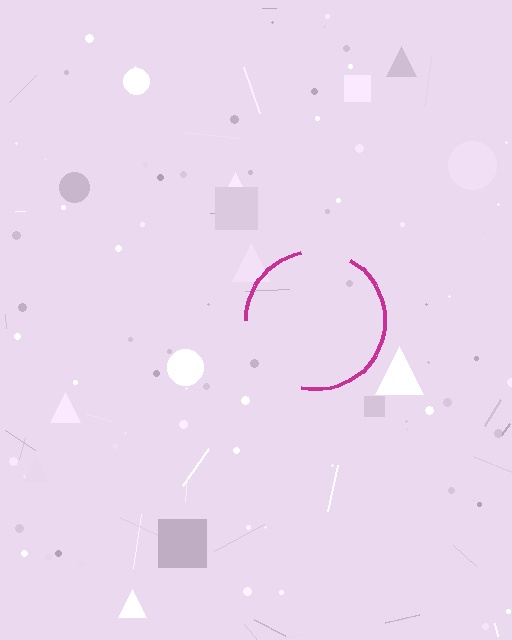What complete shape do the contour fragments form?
The contour fragments form a circle.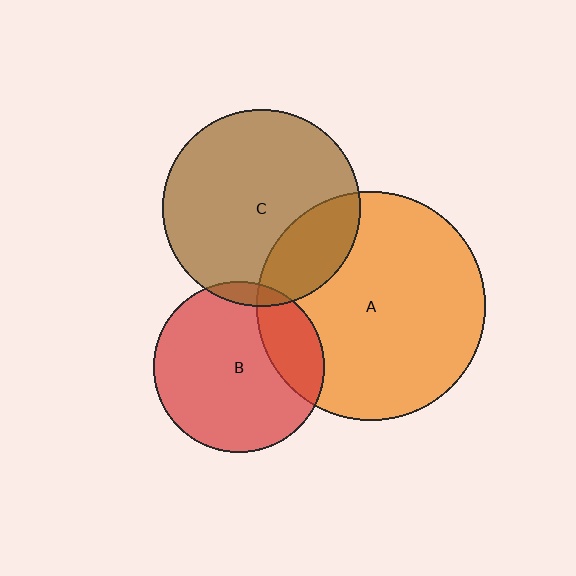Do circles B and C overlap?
Yes.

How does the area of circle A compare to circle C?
Approximately 1.4 times.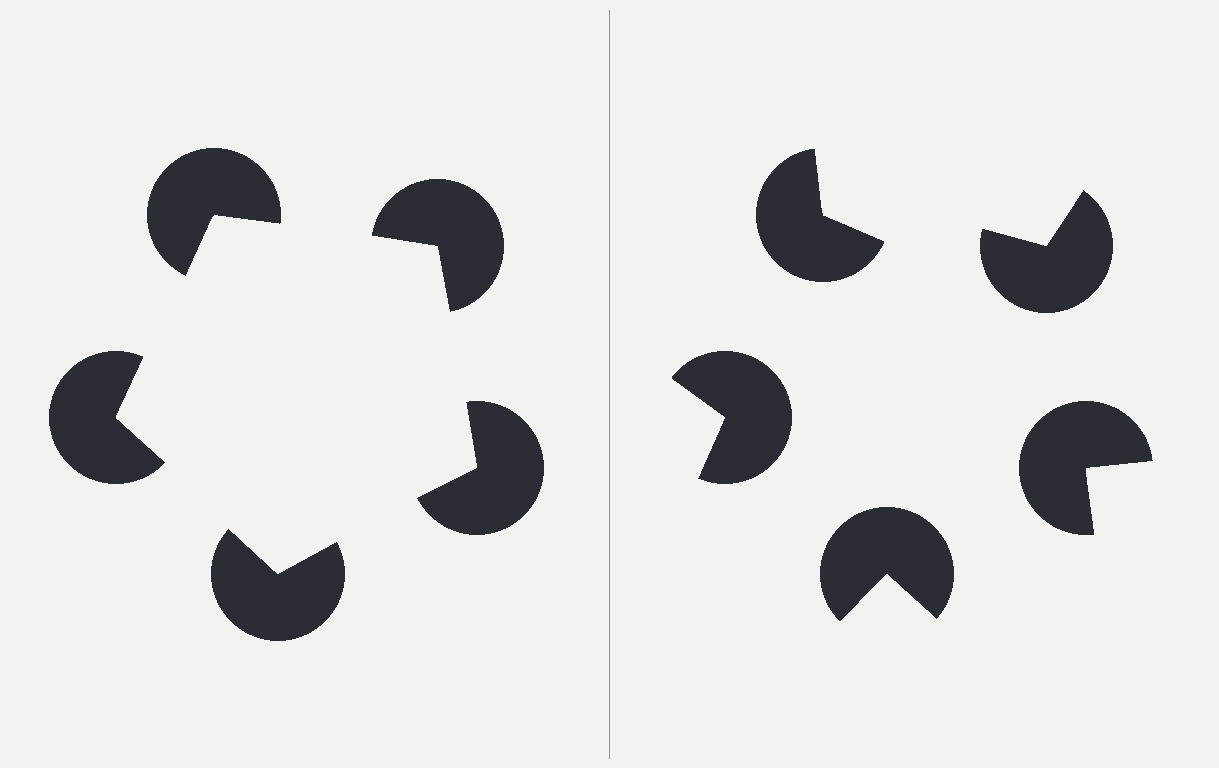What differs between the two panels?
The pac-man discs are positioned identically on both sides; only the wedge orientations differ. On the left they align to a pentagon; on the right they are misaligned.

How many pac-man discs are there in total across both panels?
10 — 5 on each side.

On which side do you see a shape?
An illusory pentagon appears on the left side. On the right side the wedge cuts are rotated, so no coherent shape forms.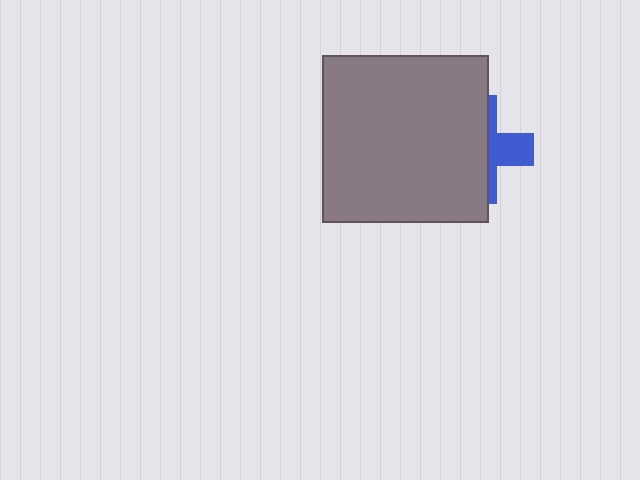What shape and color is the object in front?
The object in front is a gray square.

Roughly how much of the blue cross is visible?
A small part of it is visible (roughly 33%).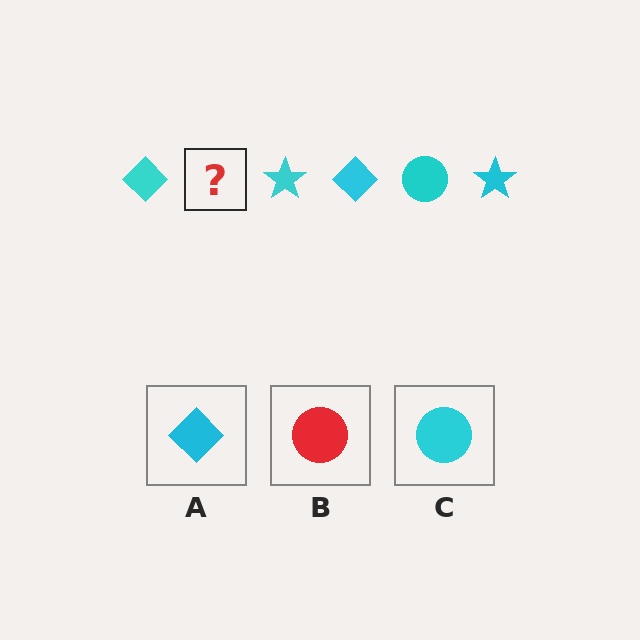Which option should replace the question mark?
Option C.